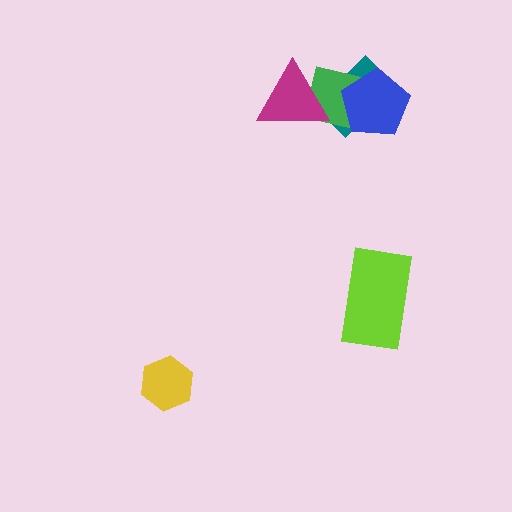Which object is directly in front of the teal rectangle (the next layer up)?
The green square is directly in front of the teal rectangle.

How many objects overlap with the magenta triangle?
2 objects overlap with the magenta triangle.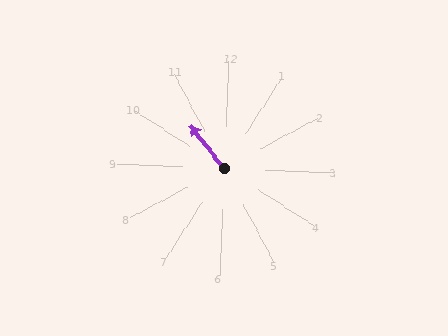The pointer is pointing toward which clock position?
Roughly 11 o'clock.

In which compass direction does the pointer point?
Northwest.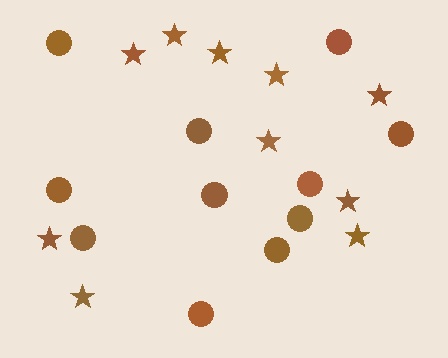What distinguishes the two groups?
There are 2 groups: one group of circles (11) and one group of stars (10).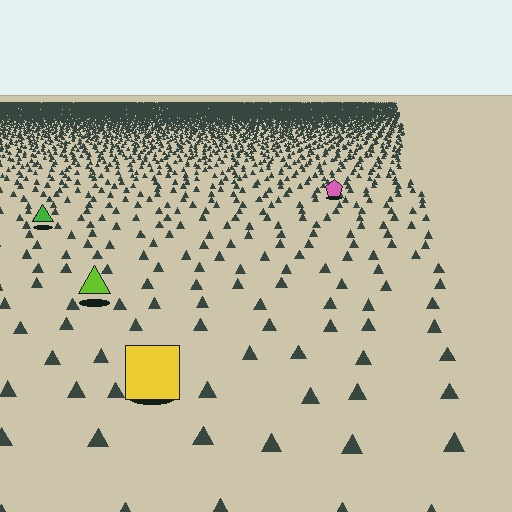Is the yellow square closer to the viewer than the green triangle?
Yes. The yellow square is closer — you can tell from the texture gradient: the ground texture is coarser near it.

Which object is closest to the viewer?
The yellow square is closest. The texture marks near it are larger and more spread out.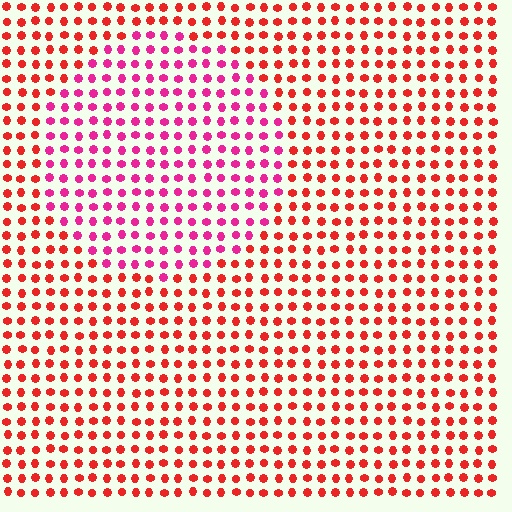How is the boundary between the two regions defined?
The boundary is defined purely by a slight shift in hue (about 36 degrees). Spacing, size, and orientation are identical on both sides.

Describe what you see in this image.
The image is filled with small red elements in a uniform arrangement. A circle-shaped region is visible where the elements are tinted to a slightly different hue, forming a subtle color boundary.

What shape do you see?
I see a circle.